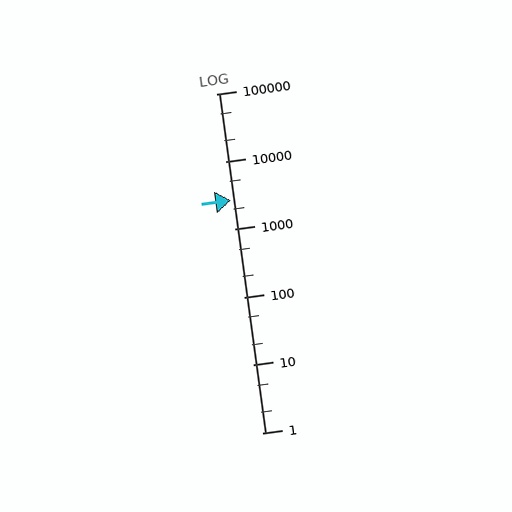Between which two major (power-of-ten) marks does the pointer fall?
The pointer is between 1000 and 10000.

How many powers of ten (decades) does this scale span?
The scale spans 5 decades, from 1 to 100000.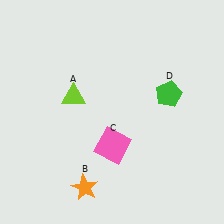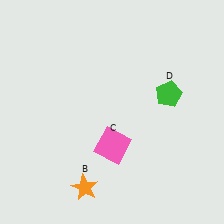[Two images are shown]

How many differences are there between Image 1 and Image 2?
There is 1 difference between the two images.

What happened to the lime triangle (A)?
The lime triangle (A) was removed in Image 2. It was in the top-left area of Image 1.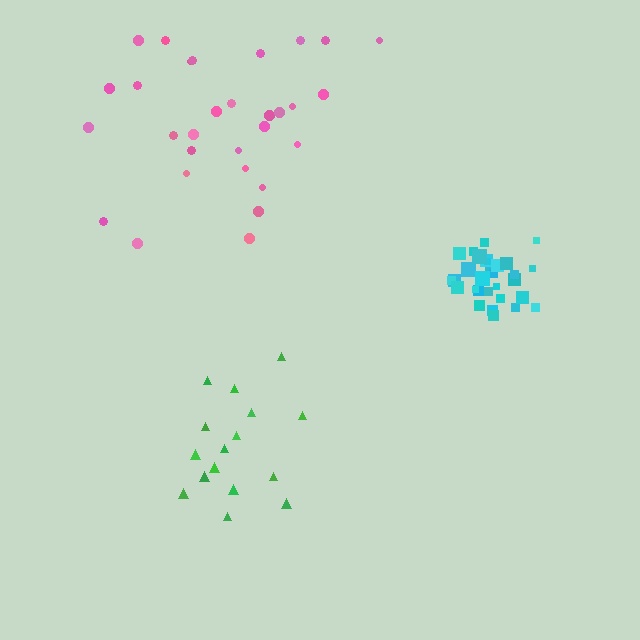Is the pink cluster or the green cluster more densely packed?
Green.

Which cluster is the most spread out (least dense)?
Pink.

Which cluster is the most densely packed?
Cyan.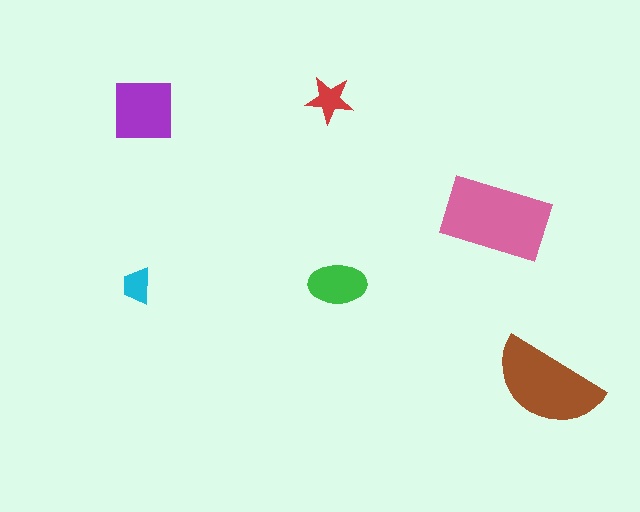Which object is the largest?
The pink rectangle.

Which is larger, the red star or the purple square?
The purple square.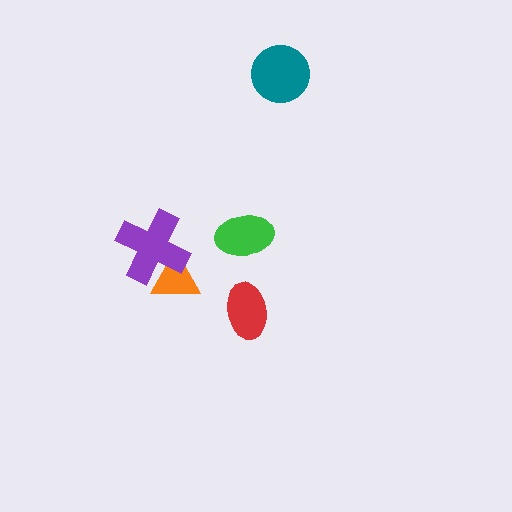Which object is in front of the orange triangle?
The purple cross is in front of the orange triangle.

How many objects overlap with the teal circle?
0 objects overlap with the teal circle.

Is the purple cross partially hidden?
No, no other shape covers it.